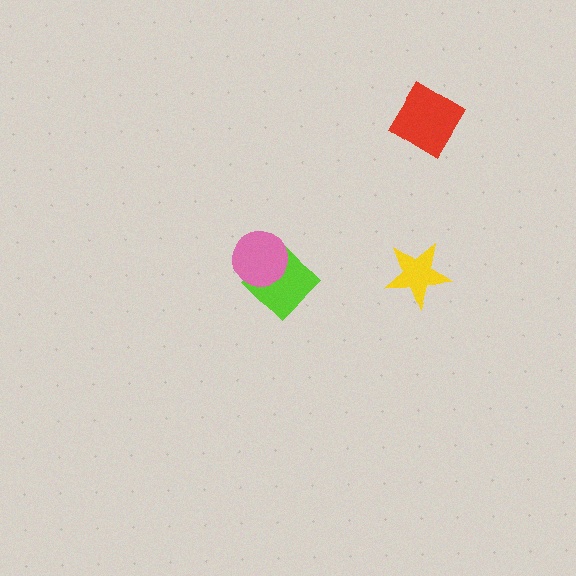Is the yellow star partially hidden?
No, no other shape covers it.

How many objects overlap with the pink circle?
1 object overlaps with the pink circle.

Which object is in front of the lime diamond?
The pink circle is in front of the lime diamond.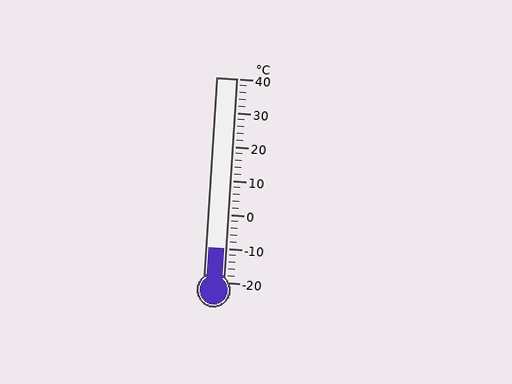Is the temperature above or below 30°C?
The temperature is below 30°C.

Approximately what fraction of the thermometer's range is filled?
The thermometer is filled to approximately 15% of its range.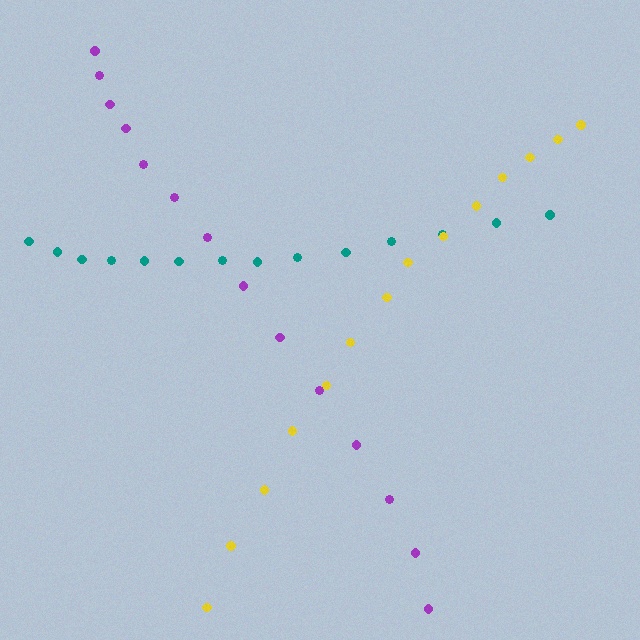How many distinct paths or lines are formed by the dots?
There are 3 distinct paths.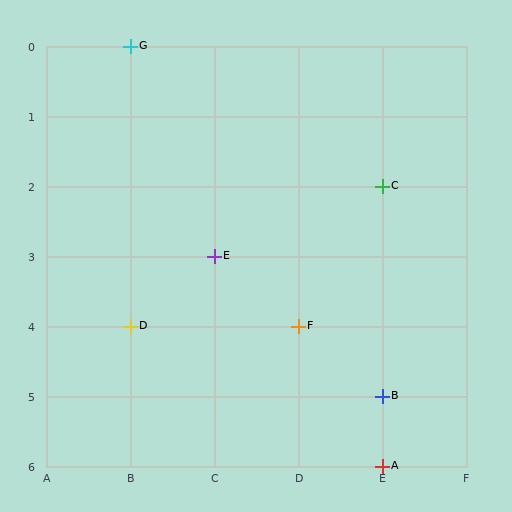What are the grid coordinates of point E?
Point E is at grid coordinates (C, 3).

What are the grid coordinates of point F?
Point F is at grid coordinates (D, 4).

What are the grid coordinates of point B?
Point B is at grid coordinates (E, 5).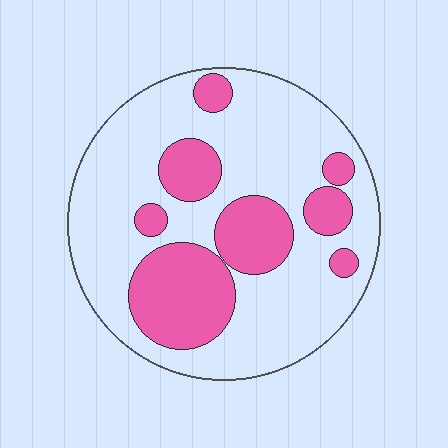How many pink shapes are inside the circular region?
8.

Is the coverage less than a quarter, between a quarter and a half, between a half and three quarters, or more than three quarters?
Between a quarter and a half.